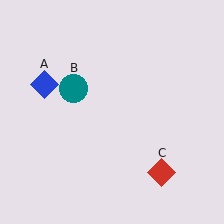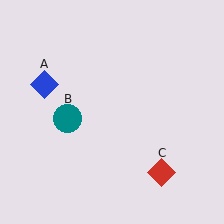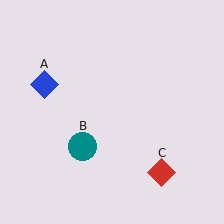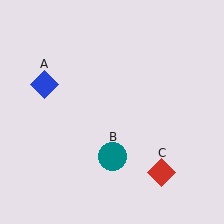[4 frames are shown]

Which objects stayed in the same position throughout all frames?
Blue diamond (object A) and red diamond (object C) remained stationary.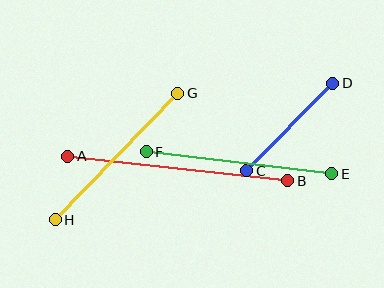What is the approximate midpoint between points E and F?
The midpoint is at approximately (239, 163) pixels.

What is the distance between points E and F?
The distance is approximately 186 pixels.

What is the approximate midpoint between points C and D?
The midpoint is at approximately (290, 127) pixels.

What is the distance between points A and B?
The distance is approximately 221 pixels.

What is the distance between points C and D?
The distance is approximately 123 pixels.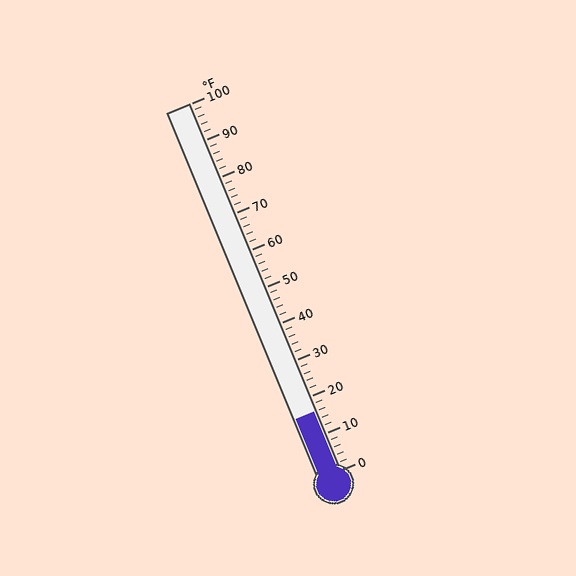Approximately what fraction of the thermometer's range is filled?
The thermometer is filled to approximately 15% of its range.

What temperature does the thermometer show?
The thermometer shows approximately 16°F.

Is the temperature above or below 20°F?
The temperature is below 20°F.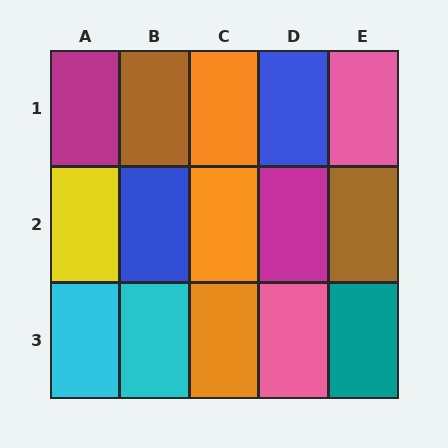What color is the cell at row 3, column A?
Cyan.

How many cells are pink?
2 cells are pink.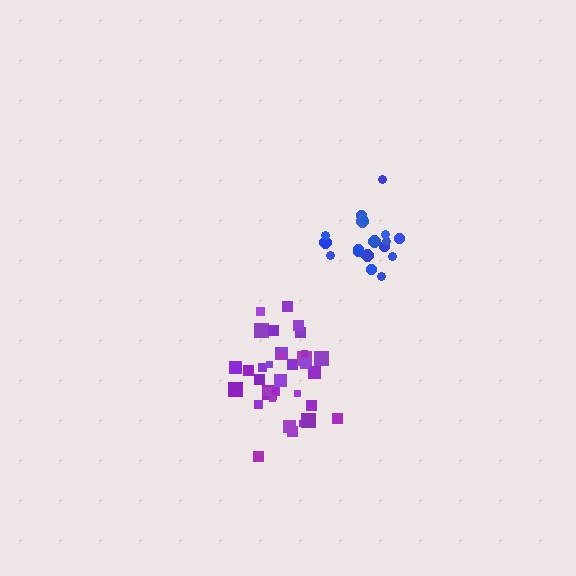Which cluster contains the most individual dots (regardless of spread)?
Purple (34).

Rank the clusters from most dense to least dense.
purple, blue.